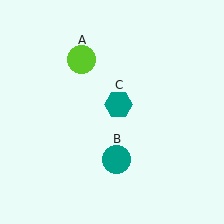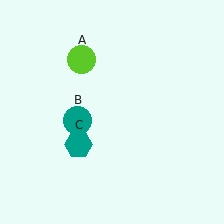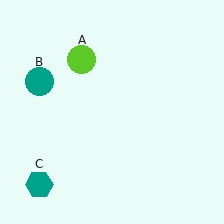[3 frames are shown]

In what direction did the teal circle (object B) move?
The teal circle (object B) moved up and to the left.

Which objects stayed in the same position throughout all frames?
Lime circle (object A) remained stationary.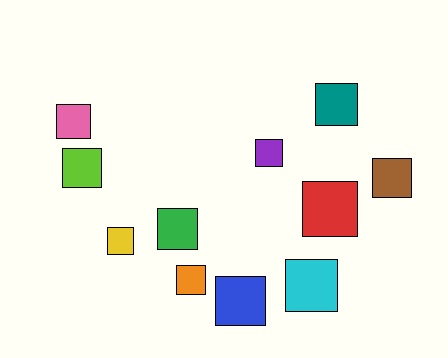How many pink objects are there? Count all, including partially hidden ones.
There is 1 pink object.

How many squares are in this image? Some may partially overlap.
There are 11 squares.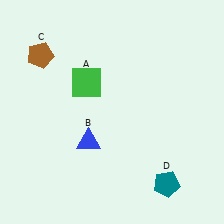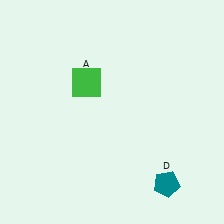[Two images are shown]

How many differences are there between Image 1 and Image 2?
There are 2 differences between the two images.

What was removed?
The blue triangle (B), the brown pentagon (C) were removed in Image 2.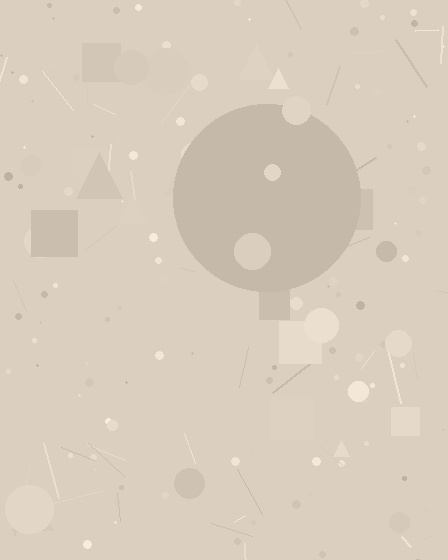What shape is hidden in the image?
A circle is hidden in the image.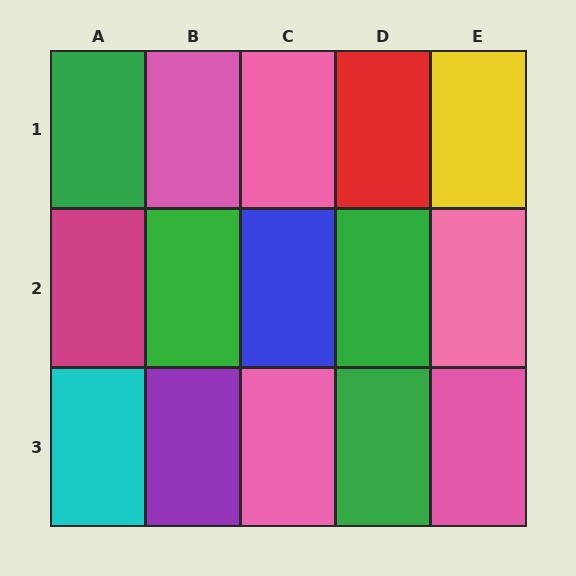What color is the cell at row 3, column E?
Pink.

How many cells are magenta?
1 cell is magenta.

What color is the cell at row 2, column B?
Green.